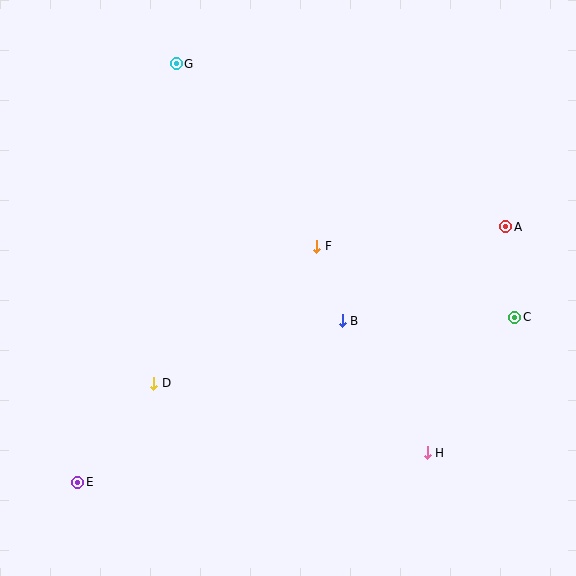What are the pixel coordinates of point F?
Point F is at (317, 246).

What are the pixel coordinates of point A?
Point A is at (506, 227).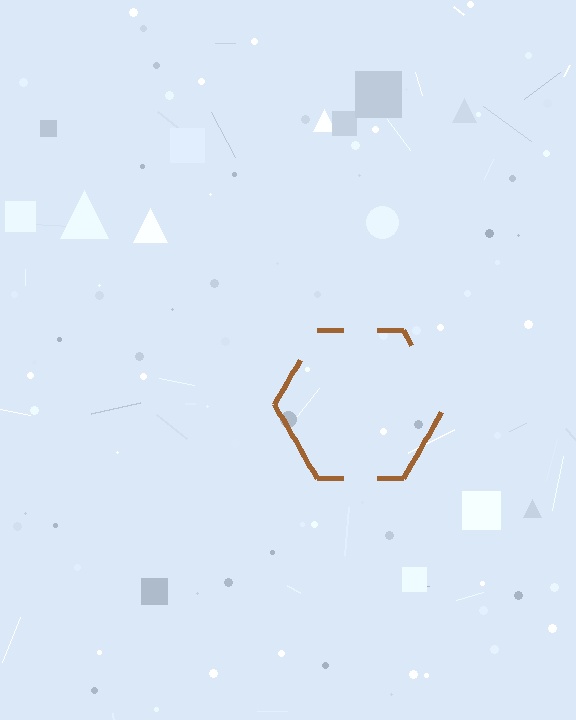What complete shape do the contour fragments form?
The contour fragments form a hexagon.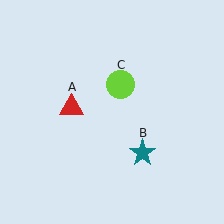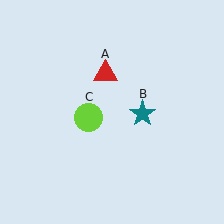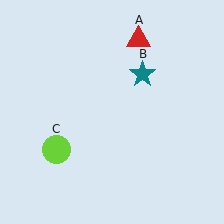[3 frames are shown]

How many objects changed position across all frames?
3 objects changed position: red triangle (object A), teal star (object B), lime circle (object C).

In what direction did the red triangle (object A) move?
The red triangle (object A) moved up and to the right.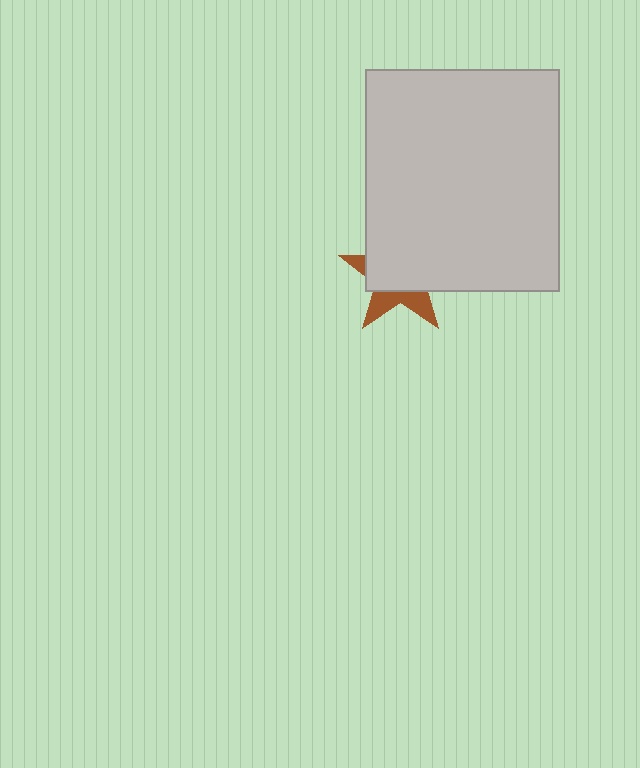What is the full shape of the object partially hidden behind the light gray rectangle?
The partially hidden object is a brown star.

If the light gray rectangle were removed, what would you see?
You would see the complete brown star.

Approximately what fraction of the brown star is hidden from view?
Roughly 65% of the brown star is hidden behind the light gray rectangle.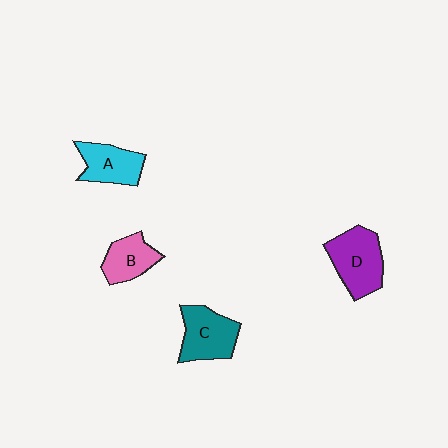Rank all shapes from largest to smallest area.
From largest to smallest: D (purple), C (teal), A (cyan), B (pink).